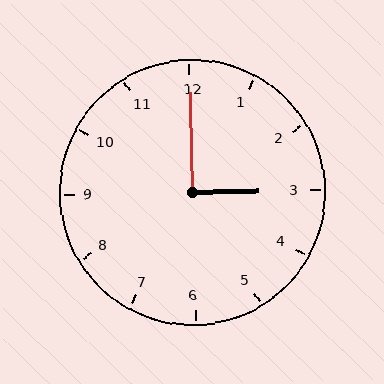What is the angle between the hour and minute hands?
Approximately 90 degrees.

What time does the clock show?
3:00.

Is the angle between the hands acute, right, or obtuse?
It is right.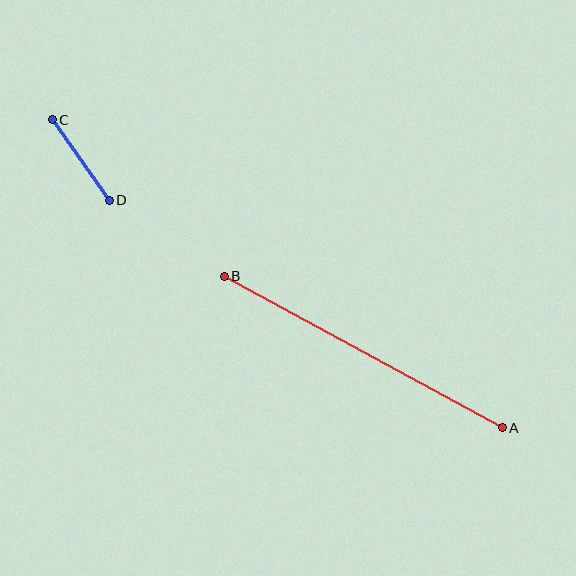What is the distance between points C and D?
The distance is approximately 99 pixels.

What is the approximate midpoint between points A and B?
The midpoint is at approximately (363, 352) pixels.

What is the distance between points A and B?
The distance is approximately 317 pixels.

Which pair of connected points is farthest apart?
Points A and B are farthest apart.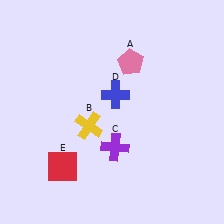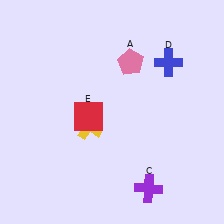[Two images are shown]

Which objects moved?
The objects that moved are: the purple cross (C), the blue cross (D), the red square (E).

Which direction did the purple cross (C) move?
The purple cross (C) moved down.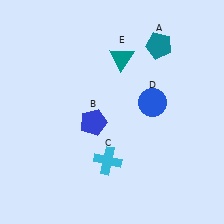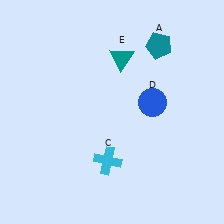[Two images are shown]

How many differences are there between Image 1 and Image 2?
There is 1 difference between the two images.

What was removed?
The blue pentagon (B) was removed in Image 2.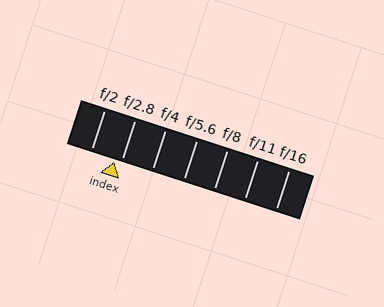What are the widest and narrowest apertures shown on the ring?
The widest aperture shown is f/2 and the narrowest is f/16.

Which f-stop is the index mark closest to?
The index mark is closest to f/2.8.